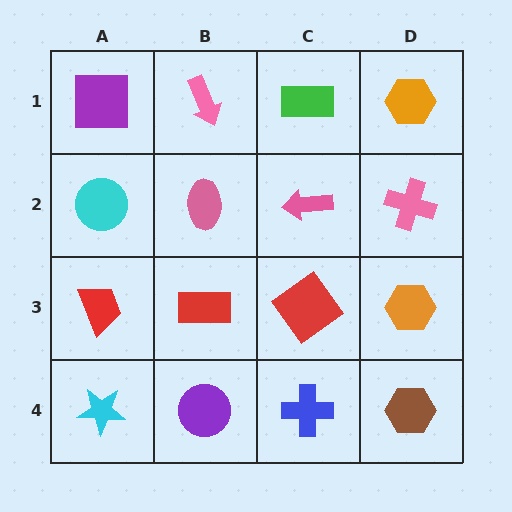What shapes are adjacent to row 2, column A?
A purple square (row 1, column A), a red trapezoid (row 3, column A), a pink ellipse (row 2, column B).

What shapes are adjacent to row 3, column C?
A pink arrow (row 2, column C), a blue cross (row 4, column C), a red rectangle (row 3, column B), an orange hexagon (row 3, column D).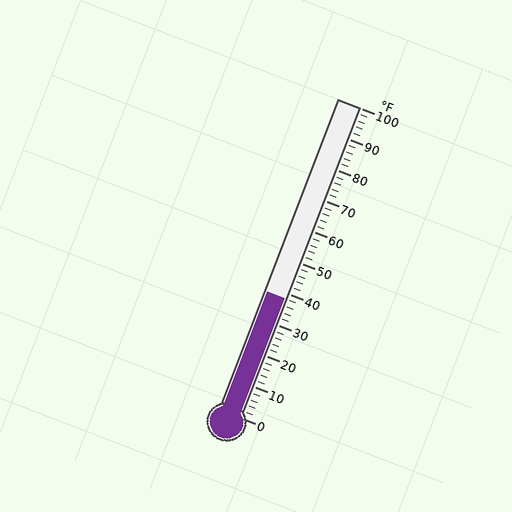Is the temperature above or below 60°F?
The temperature is below 60°F.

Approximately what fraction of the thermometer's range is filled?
The thermometer is filled to approximately 40% of its range.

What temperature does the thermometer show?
The thermometer shows approximately 38°F.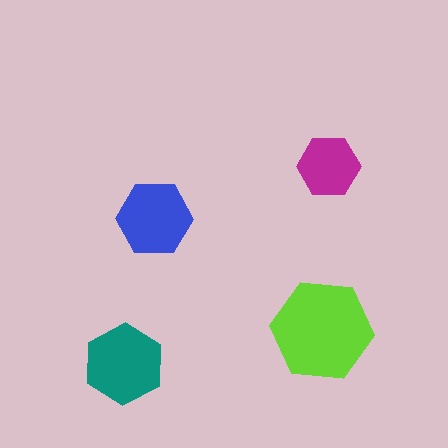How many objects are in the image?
There are 4 objects in the image.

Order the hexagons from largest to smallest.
the lime one, the teal one, the blue one, the magenta one.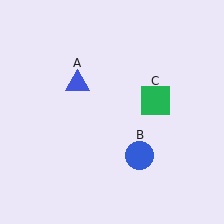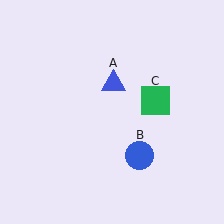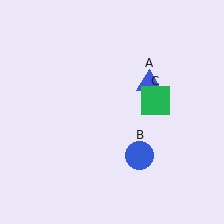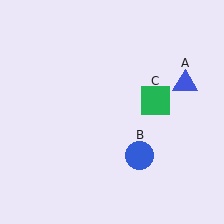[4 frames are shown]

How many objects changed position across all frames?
1 object changed position: blue triangle (object A).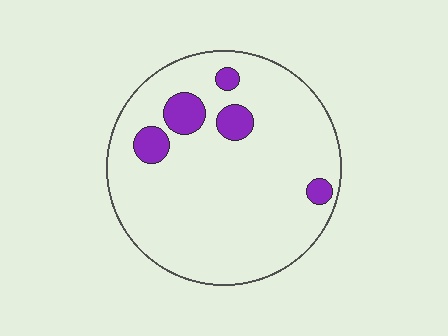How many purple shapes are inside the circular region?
5.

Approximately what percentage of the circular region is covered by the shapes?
Approximately 10%.